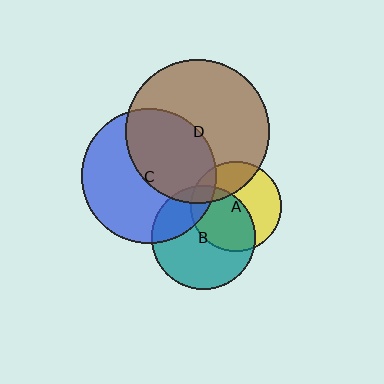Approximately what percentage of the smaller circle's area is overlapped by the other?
Approximately 30%.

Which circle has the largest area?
Circle D (brown).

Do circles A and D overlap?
Yes.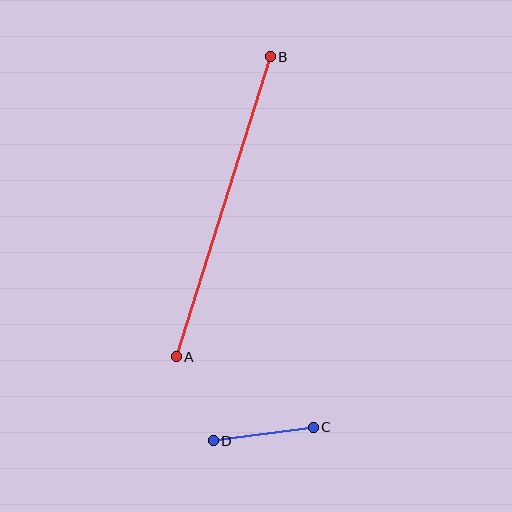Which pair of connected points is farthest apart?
Points A and B are farthest apart.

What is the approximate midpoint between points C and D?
The midpoint is at approximately (263, 434) pixels.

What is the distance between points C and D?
The distance is approximately 101 pixels.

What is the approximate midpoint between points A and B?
The midpoint is at approximately (223, 207) pixels.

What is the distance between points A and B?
The distance is approximately 315 pixels.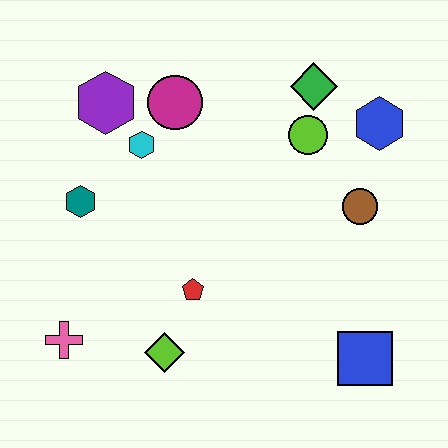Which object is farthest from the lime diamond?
The blue hexagon is farthest from the lime diamond.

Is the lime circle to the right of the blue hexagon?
No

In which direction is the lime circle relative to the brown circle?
The lime circle is above the brown circle.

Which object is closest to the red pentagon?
The lime diamond is closest to the red pentagon.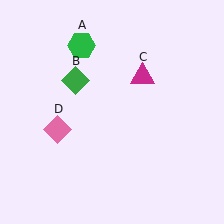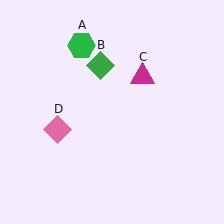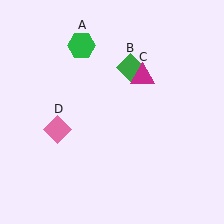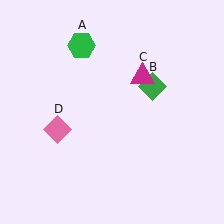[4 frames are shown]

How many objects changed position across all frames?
1 object changed position: green diamond (object B).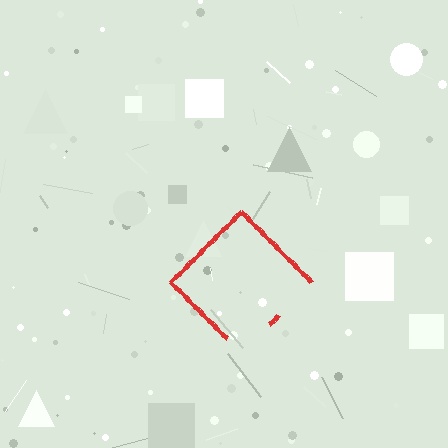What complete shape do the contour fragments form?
The contour fragments form a diamond.